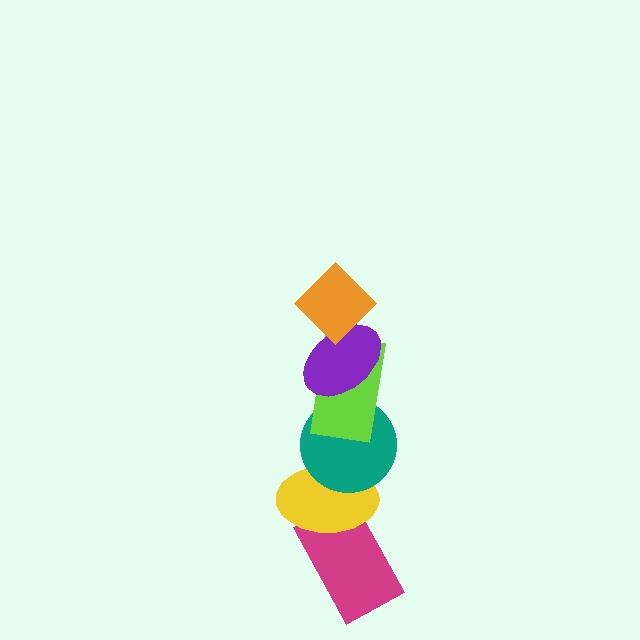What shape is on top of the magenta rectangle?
The yellow ellipse is on top of the magenta rectangle.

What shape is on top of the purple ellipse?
The orange diamond is on top of the purple ellipse.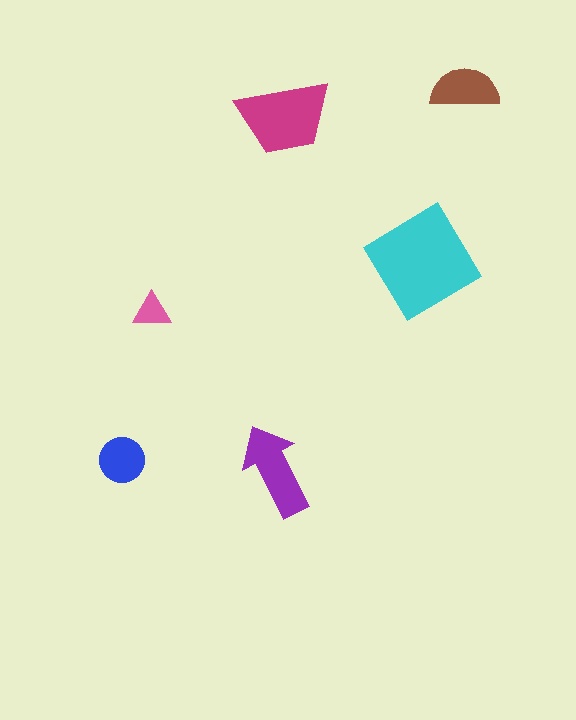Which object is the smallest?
The pink triangle.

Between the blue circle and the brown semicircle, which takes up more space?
The brown semicircle.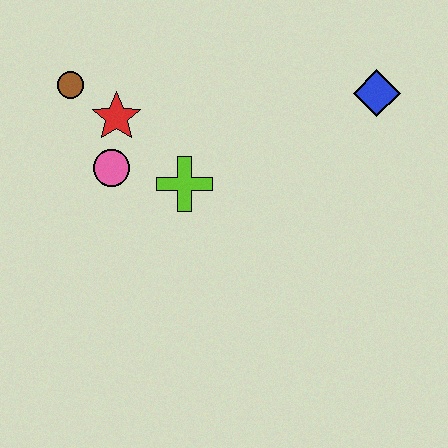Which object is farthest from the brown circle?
The blue diamond is farthest from the brown circle.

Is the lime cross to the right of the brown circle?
Yes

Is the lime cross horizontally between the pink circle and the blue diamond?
Yes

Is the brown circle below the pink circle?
No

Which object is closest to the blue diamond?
The lime cross is closest to the blue diamond.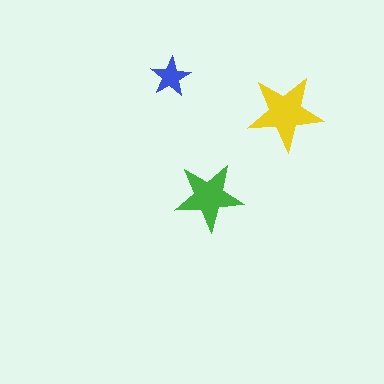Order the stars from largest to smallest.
the yellow one, the green one, the blue one.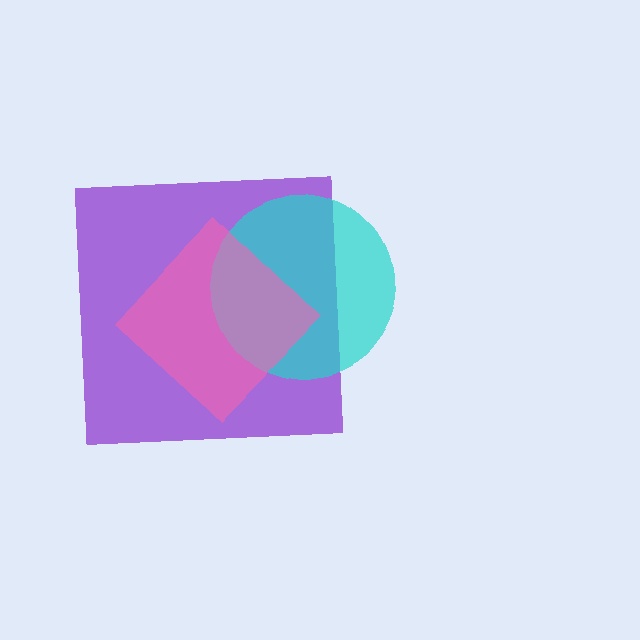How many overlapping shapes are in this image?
There are 3 overlapping shapes in the image.